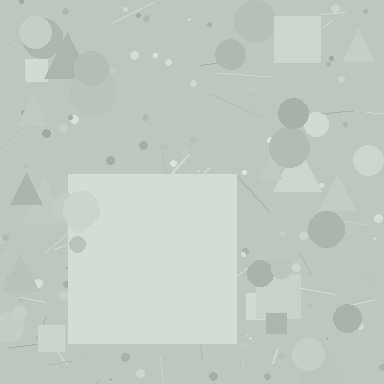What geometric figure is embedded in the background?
A square is embedded in the background.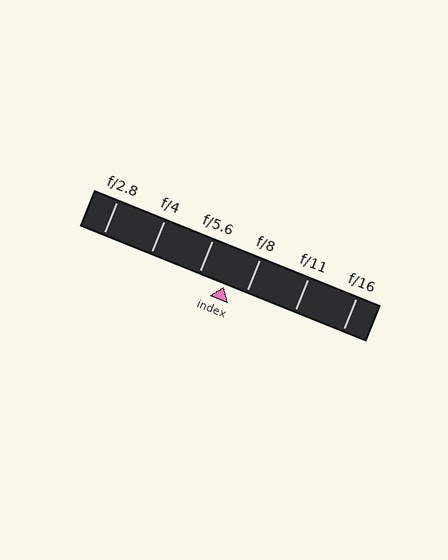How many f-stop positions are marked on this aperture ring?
There are 6 f-stop positions marked.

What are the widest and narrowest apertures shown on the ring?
The widest aperture shown is f/2.8 and the narrowest is f/16.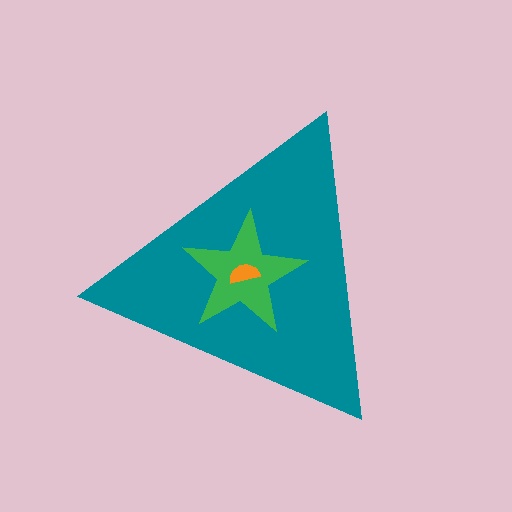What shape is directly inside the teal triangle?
The green star.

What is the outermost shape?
The teal triangle.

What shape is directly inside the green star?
The orange semicircle.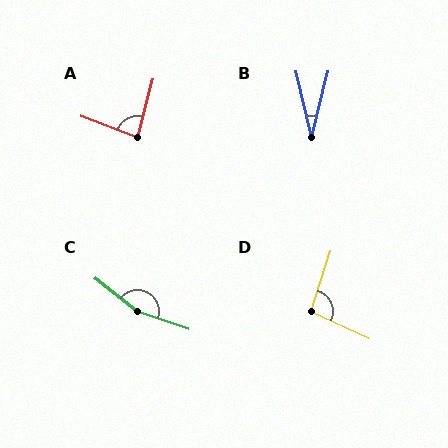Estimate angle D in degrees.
Approximately 97 degrees.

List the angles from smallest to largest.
B (27°), A (84°), D (97°), C (161°).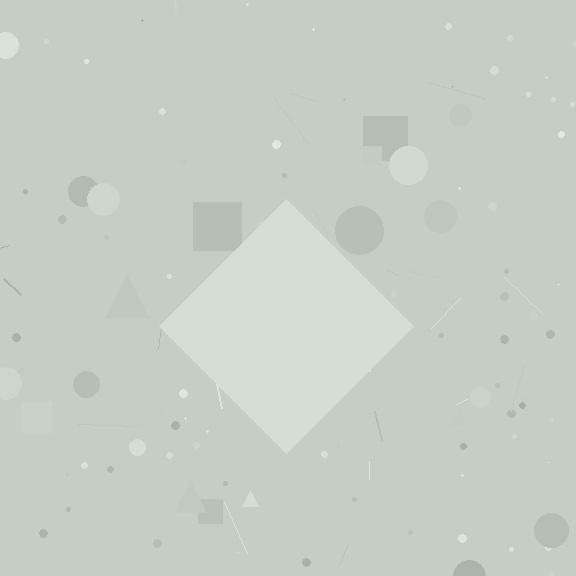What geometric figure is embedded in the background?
A diamond is embedded in the background.